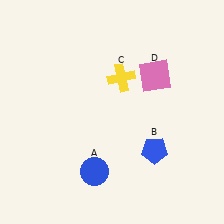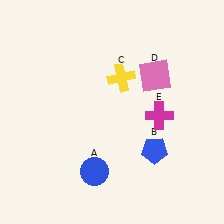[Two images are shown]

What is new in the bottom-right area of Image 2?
A magenta cross (E) was added in the bottom-right area of Image 2.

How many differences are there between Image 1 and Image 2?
There is 1 difference between the two images.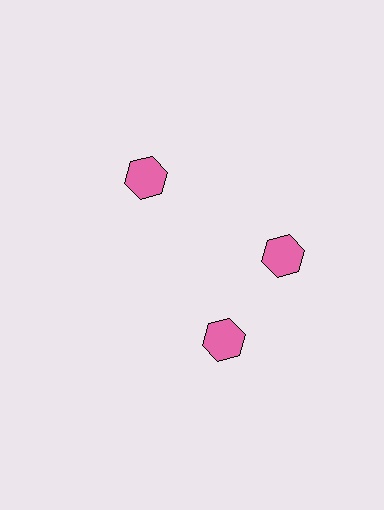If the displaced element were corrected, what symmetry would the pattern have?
It would have 3-fold rotational symmetry — the pattern would map onto itself every 120 degrees.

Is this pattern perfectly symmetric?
No. The 3 pink hexagons are arranged in a ring, but one element near the 7 o'clock position is rotated out of alignment along the ring, breaking the 3-fold rotational symmetry.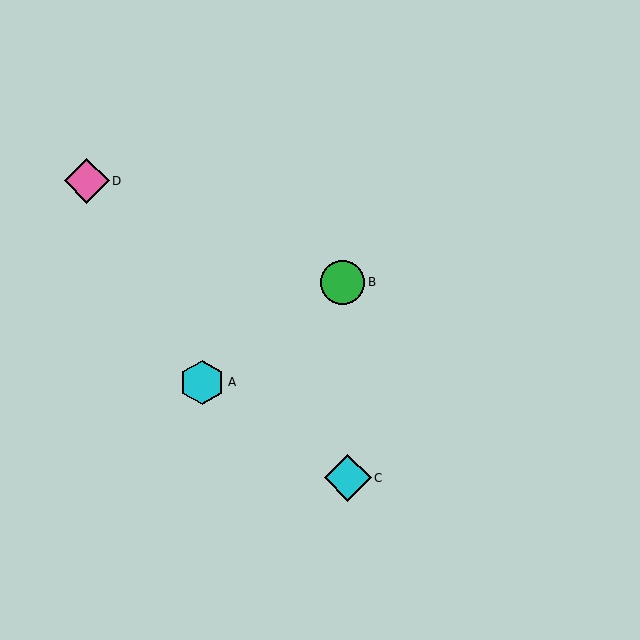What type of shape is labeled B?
Shape B is a green circle.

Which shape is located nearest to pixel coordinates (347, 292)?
The green circle (labeled B) at (343, 282) is nearest to that location.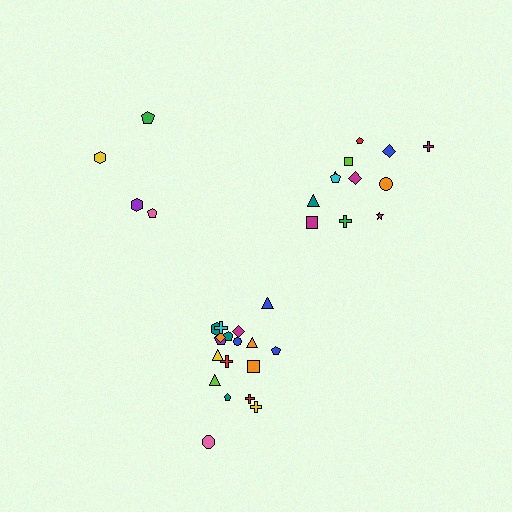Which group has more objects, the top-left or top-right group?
The top-right group.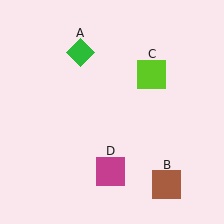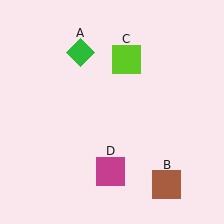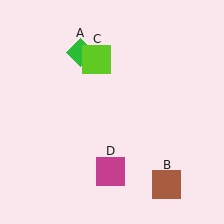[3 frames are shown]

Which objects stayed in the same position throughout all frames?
Green diamond (object A) and brown square (object B) and magenta square (object D) remained stationary.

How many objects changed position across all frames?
1 object changed position: lime square (object C).